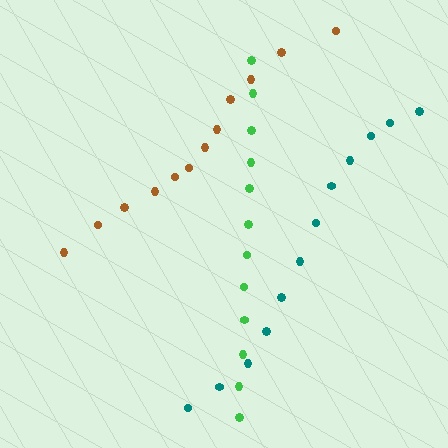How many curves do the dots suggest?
There are 3 distinct paths.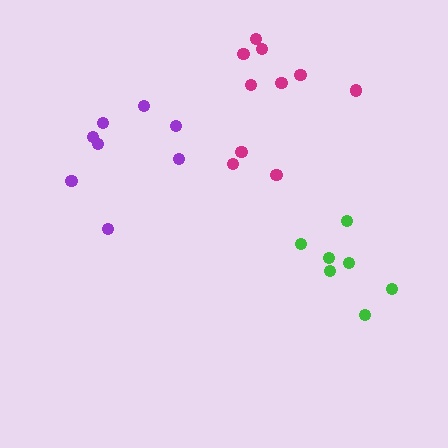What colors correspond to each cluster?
The clusters are colored: green, magenta, purple.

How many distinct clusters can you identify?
There are 3 distinct clusters.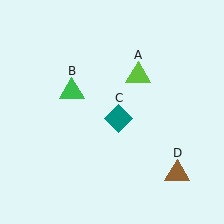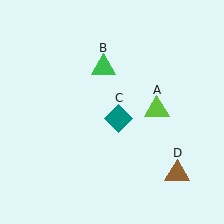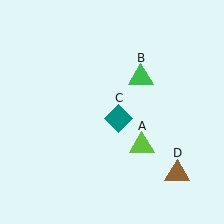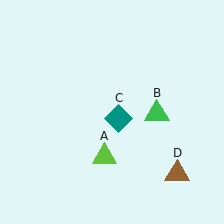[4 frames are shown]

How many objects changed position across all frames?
2 objects changed position: lime triangle (object A), green triangle (object B).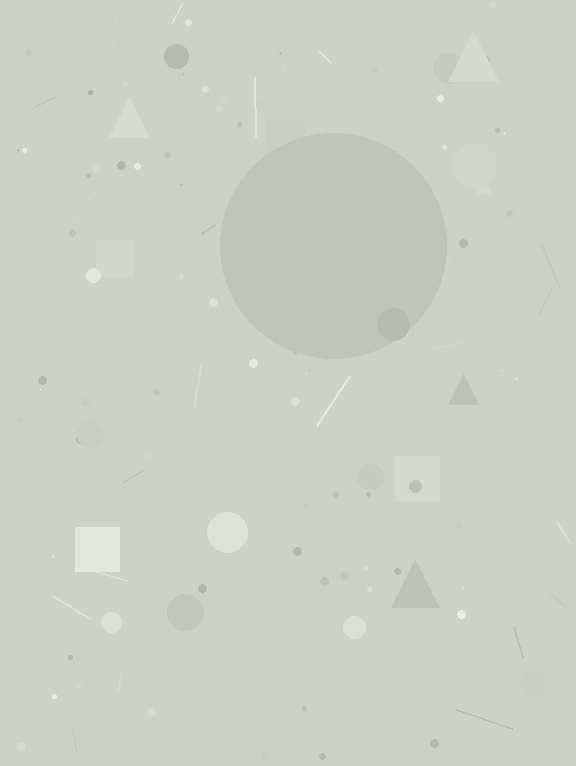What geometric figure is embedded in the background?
A circle is embedded in the background.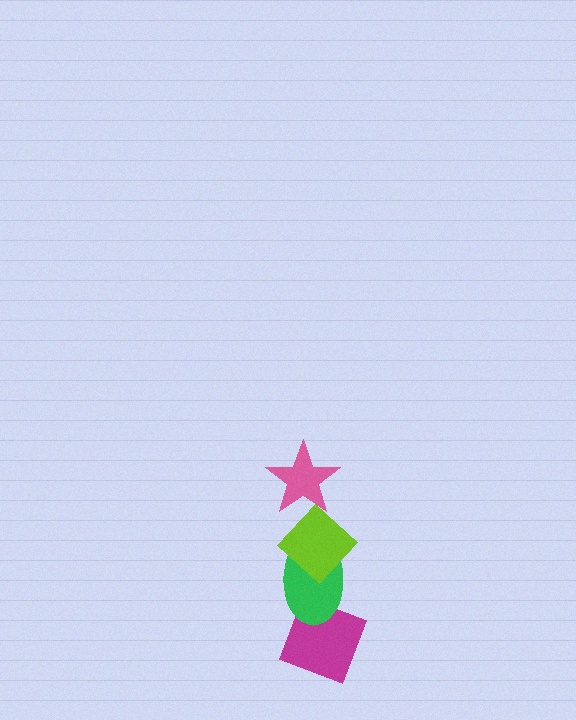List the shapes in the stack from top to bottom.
From top to bottom: the pink star, the lime diamond, the green ellipse, the magenta diamond.